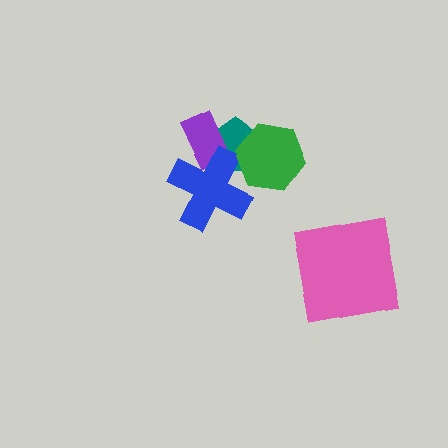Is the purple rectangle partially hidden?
Yes, it is partially covered by another shape.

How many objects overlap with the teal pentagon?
3 objects overlap with the teal pentagon.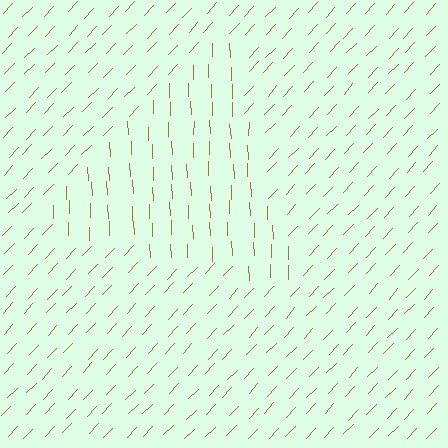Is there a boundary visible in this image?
Yes, there is a texture boundary formed by a change in line orientation.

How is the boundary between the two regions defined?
The boundary is defined purely by a change in line orientation (approximately 45 degrees difference). All lines are the same color and thickness.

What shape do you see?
I see a triangle.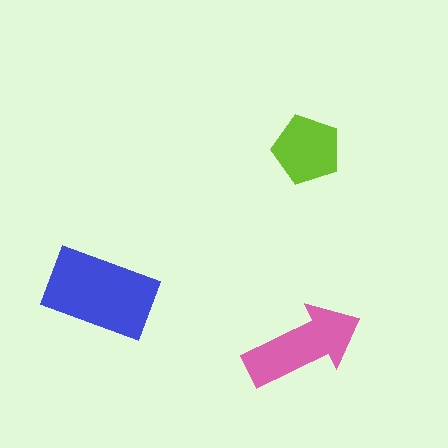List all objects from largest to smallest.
The blue rectangle, the pink arrow, the lime pentagon.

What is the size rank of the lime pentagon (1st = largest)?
3rd.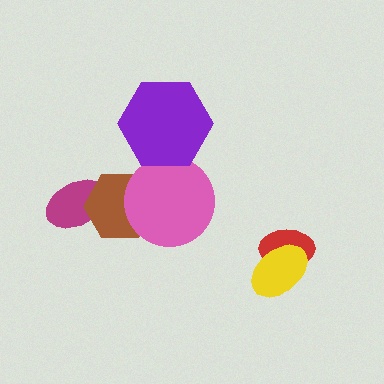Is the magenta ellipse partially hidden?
Yes, it is partially covered by another shape.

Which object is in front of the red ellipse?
The yellow ellipse is in front of the red ellipse.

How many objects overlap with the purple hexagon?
1 object overlaps with the purple hexagon.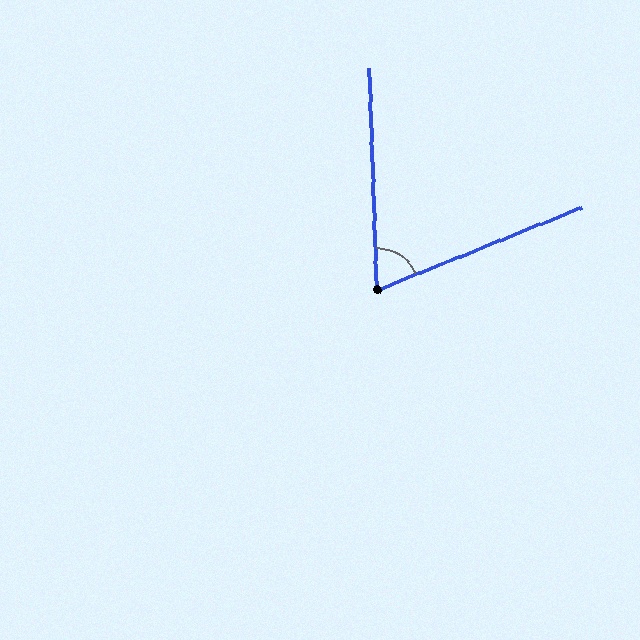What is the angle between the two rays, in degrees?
Approximately 70 degrees.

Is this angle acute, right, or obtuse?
It is acute.